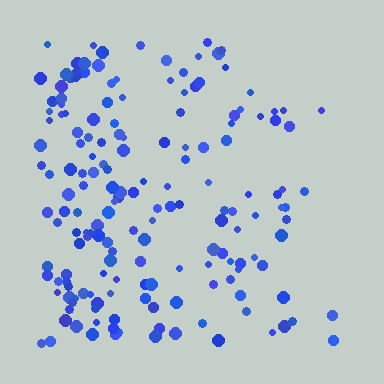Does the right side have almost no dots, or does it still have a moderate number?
Still a moderate number, just noticeably fewer than the left.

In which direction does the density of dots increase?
From right to left, with the left side densest.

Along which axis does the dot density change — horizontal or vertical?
Horizontal.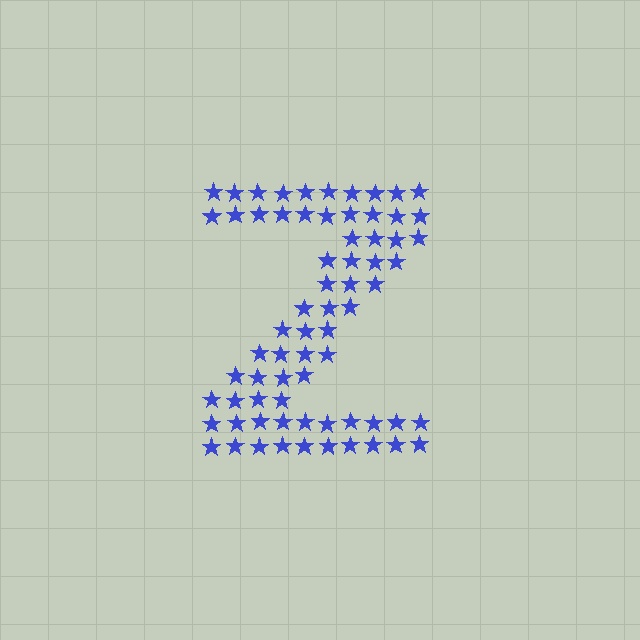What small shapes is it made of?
It is made of small stars.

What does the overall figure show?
The overall figure shows the letter Z.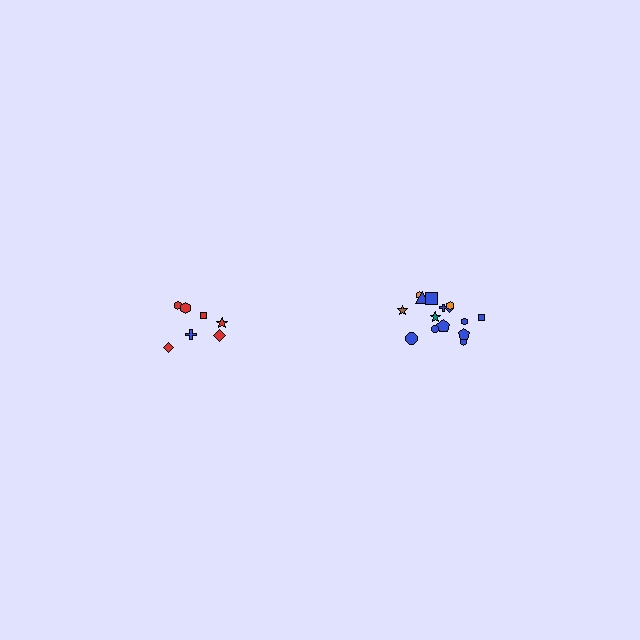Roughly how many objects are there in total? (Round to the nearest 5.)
Roughly 20 objects in total.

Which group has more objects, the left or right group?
The right group.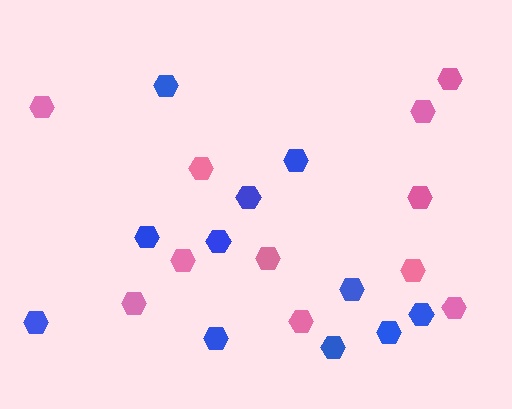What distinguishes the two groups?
There are 2 groups: one group of pink hexagons (11) and one group of blue hexagons (11).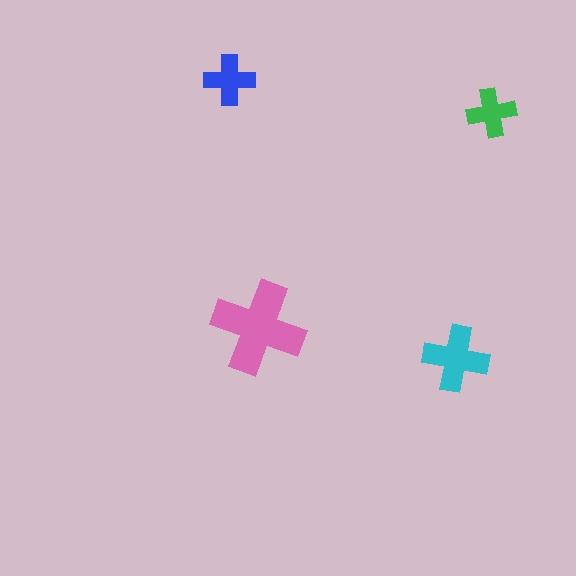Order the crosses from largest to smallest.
the pink one, the cyan one, the blue one, the green one.